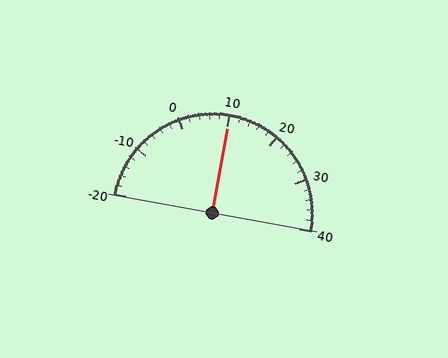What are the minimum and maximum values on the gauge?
The gauge ranges from -20 to 40.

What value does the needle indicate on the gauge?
The needle indicates approximately 10.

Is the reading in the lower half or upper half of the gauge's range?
The reading is in the upper half of the range (-20 to 40).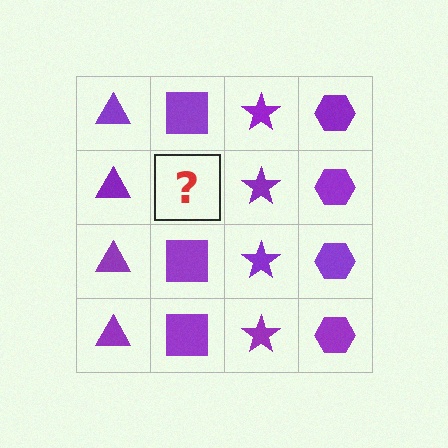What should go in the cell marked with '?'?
The missing cell should contain a purple square.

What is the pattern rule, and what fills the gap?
The rule is that each column has a consistent shape. The gap should be filled with a purple square.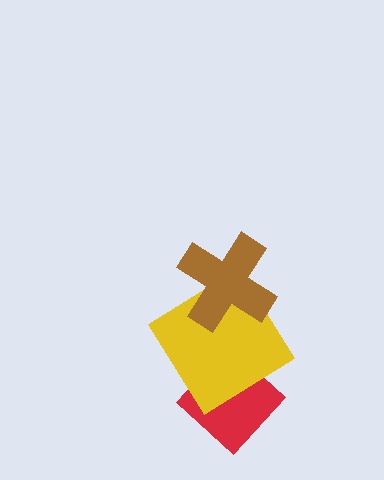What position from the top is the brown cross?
The brown cross is 1st from the top.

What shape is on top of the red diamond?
The yellow diamond is on top of the red diamond.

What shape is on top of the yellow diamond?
The brown cross is on top of the yellow diamond.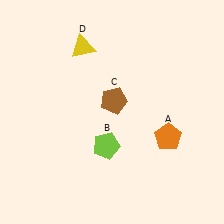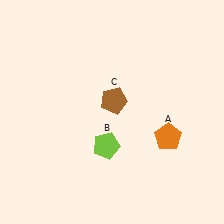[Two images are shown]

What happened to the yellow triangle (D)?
The yellow triangle (D) was removed in Image 2. It was in the top-left area of Image 1.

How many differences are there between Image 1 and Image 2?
There is 1 difference between the two images.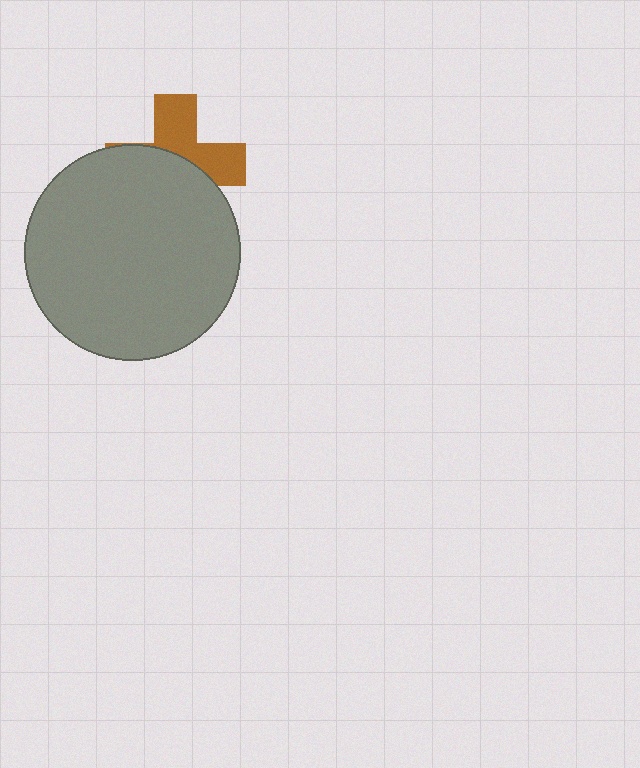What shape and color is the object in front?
The object in front is a gray circle.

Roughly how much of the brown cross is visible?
A small part of it is visible (roughly 44%).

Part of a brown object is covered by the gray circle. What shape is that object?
It is a cross.